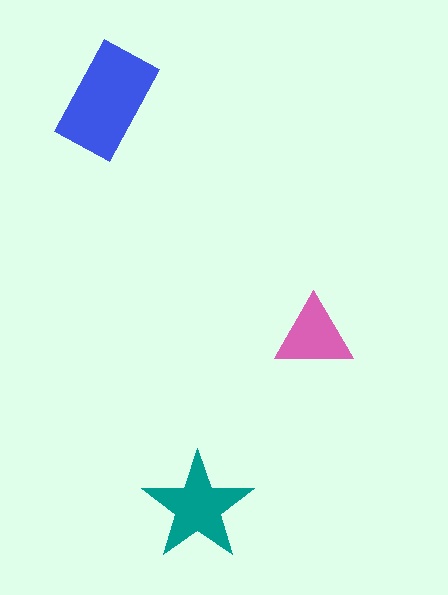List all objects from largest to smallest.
The blue rectangle, the teal star, the pink triangle.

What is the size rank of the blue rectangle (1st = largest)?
1st.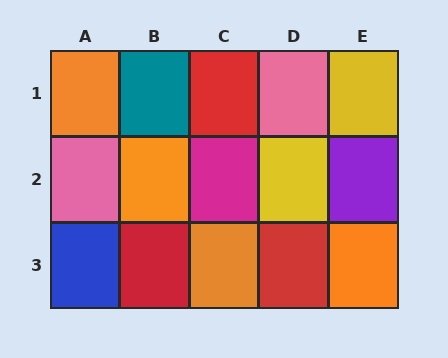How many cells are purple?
1 cell is purple.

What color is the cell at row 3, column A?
Blue.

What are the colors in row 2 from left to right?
Pink, orange, magenta, yellow, purple.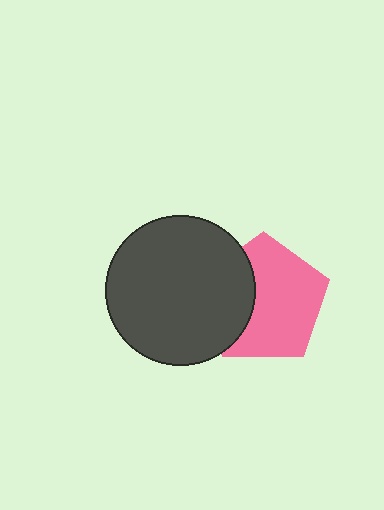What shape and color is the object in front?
The object in front is a dark gray circle.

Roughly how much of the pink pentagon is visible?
Most of it is visible (roughly 67%).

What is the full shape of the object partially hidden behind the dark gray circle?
The partially hidden object is a pink pentagon.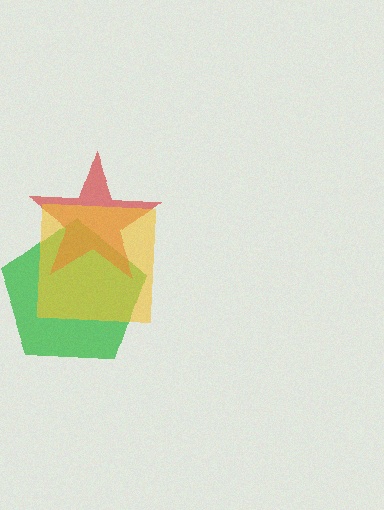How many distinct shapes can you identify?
There are 3 distinct shapes: a green pentagon, a red star, a yellow square.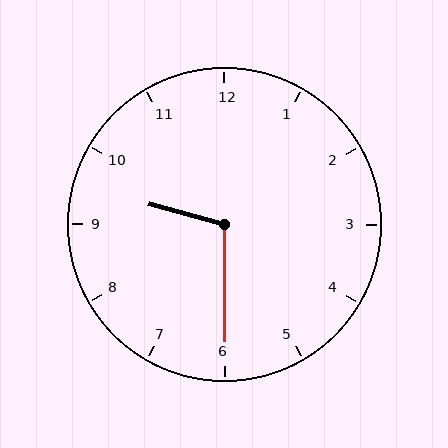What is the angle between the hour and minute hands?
Approximately 105 degrees.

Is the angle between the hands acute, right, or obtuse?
It is obtuse.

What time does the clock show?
9:30.